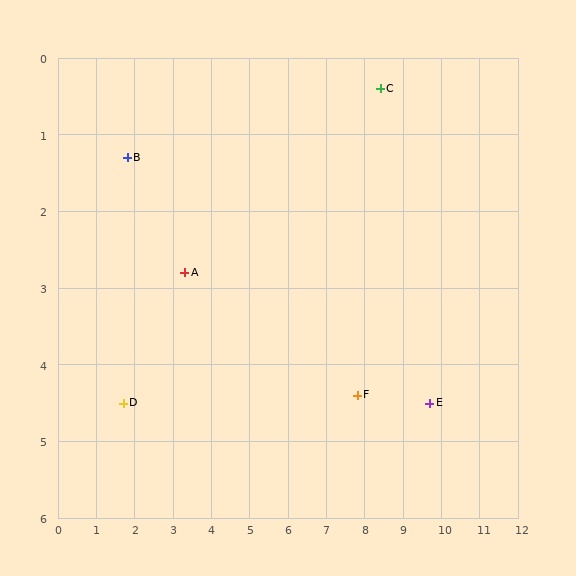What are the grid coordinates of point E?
Point E is at approximately (9.7, 4.5).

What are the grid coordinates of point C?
Point C is at approximately (8.4, 0.4).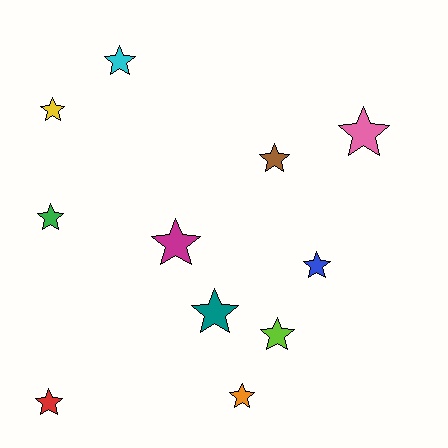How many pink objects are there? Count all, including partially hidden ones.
There is 1 pink object.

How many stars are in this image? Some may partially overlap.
There are 11 stars.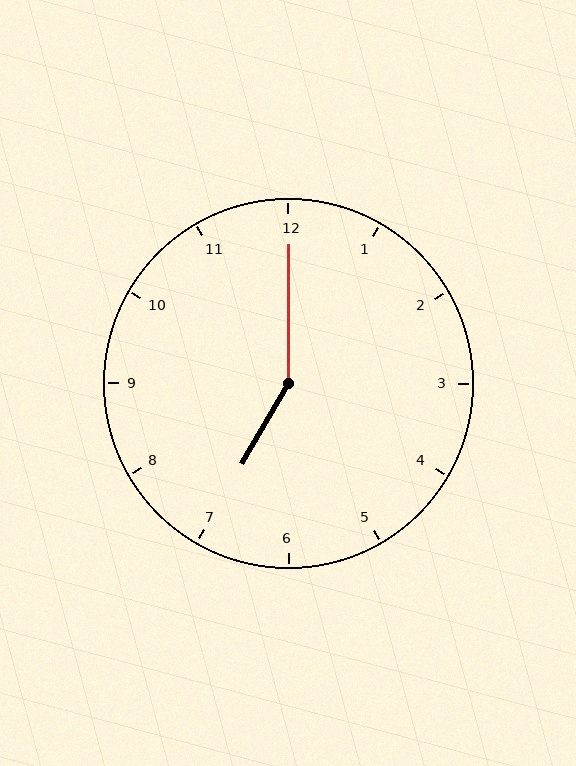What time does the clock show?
7:00.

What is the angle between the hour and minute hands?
Approximately 150 degrees.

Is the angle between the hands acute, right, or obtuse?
It is obtuse.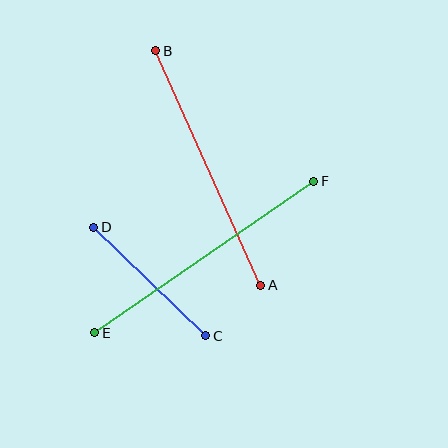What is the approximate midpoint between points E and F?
The midpoint is at approximately (204, 257) pixels.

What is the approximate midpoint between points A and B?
The midpoint is at approximately (208, 168) pixels.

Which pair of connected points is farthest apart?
Points E and F are farthest apart.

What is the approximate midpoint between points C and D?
The midpoint is at approximately (150, 281) pixels.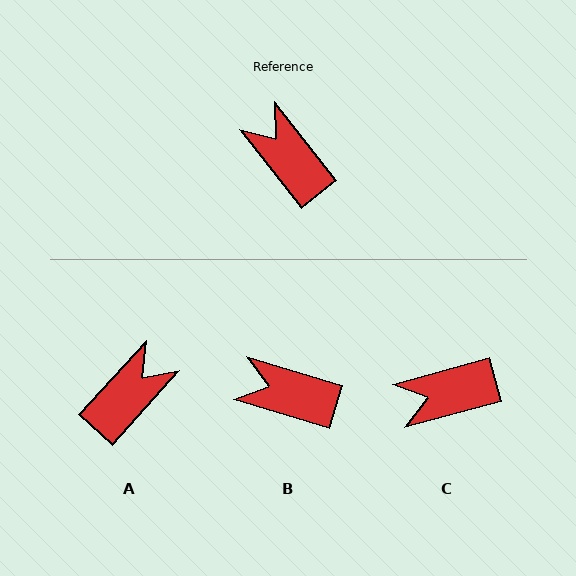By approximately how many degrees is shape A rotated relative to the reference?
Approximately 80 degrees clockwise.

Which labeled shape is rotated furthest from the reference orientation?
A, about 80 degrees away.